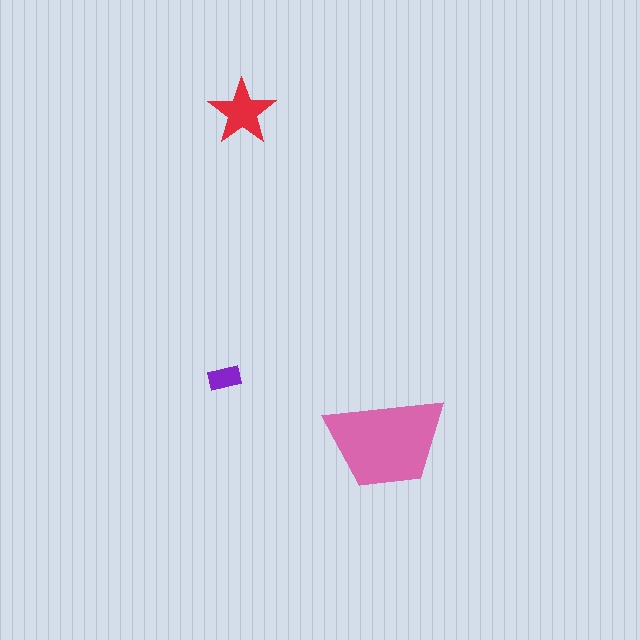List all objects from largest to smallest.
The pink trapezoid, the red star, the purple rectangle.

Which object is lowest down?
The pink trapezoid is bottommost.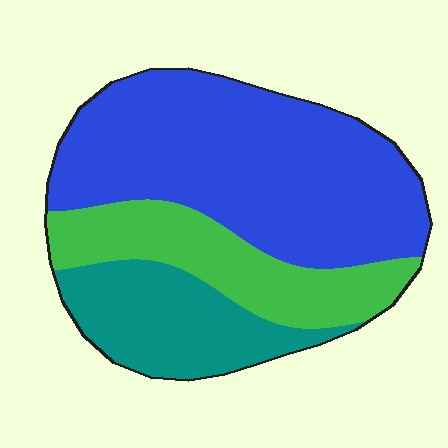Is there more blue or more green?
Blue.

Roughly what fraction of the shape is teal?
Teal covers roughly 20% of the shape.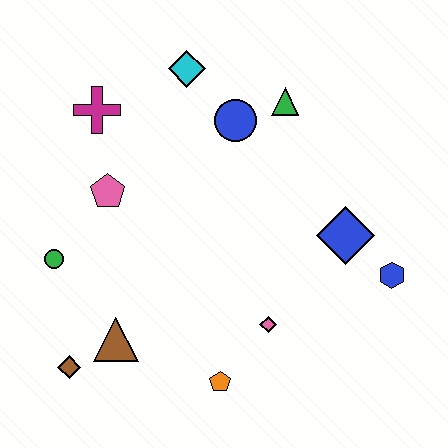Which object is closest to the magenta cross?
The pink pentagon is closest to the magenta cross.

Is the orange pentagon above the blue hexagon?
No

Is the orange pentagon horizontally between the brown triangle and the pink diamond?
Yes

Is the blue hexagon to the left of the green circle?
No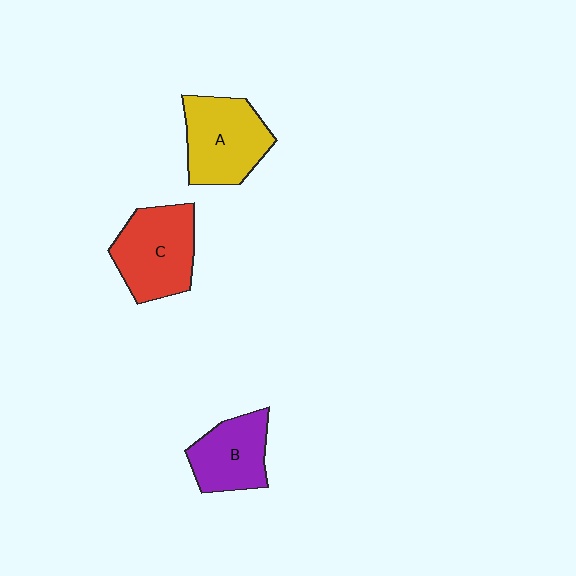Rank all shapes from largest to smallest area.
From largest to smallest: C (red), A (yellow), B (purple).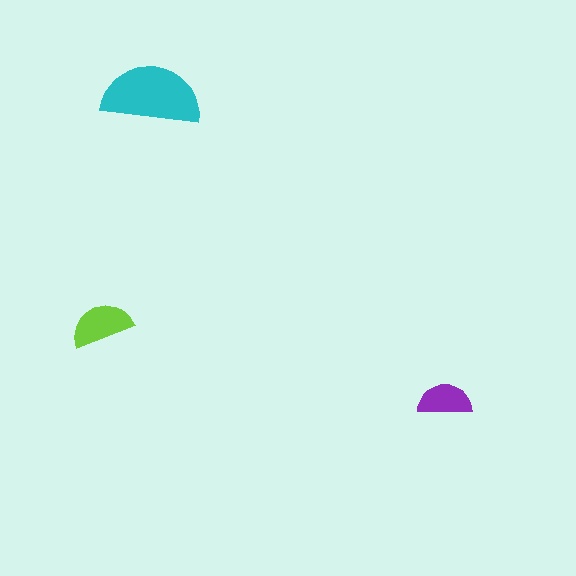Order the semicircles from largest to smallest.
the cyan one, the lime one, the purple one.